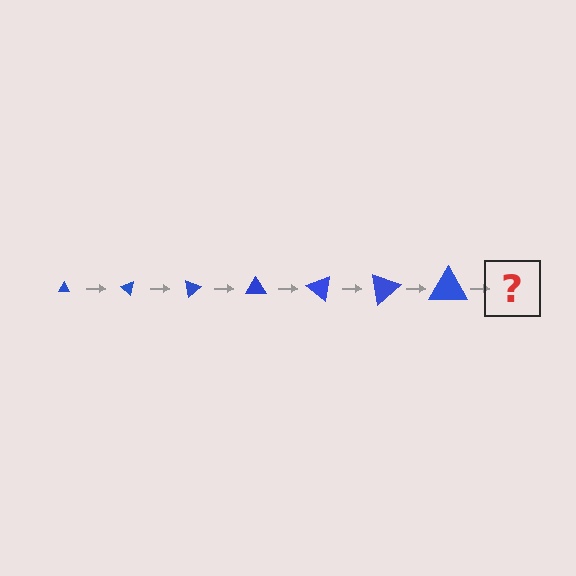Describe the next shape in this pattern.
It should be a triangle, larger than the previous one and rotated 280 degrees from the start.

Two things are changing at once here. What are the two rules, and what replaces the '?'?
The two rules are that the triangle grows larger each step and it rotates 40 degrees each step. The '?' should be a triangle, larger than the previous one and rotated 280 degrees from the start.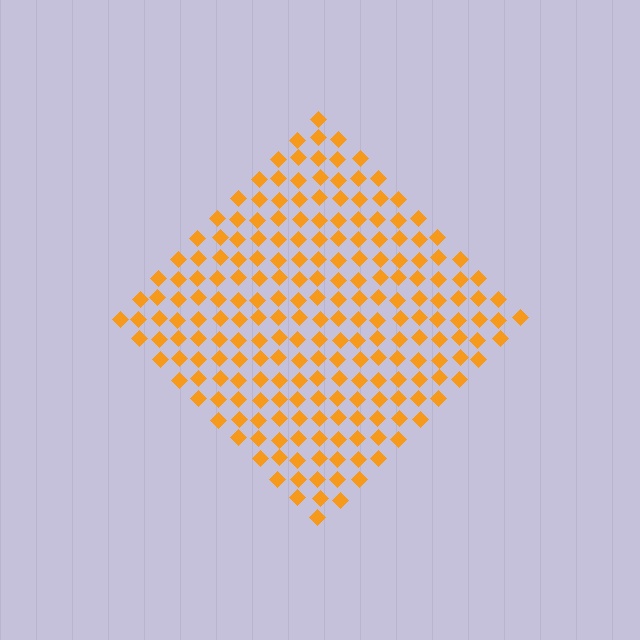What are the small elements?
The small elements are diamonds.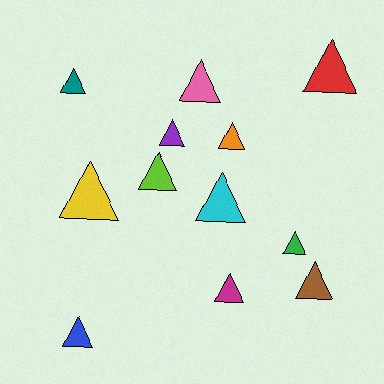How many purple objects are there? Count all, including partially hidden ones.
There is 1 purple object.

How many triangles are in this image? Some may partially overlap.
There are 12 triangles.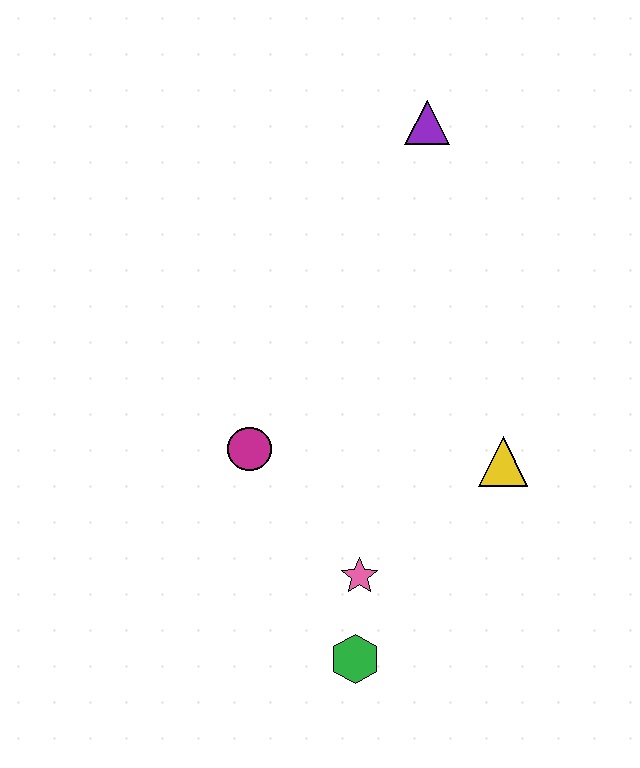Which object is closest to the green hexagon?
The pink star is closest to the green hexagon.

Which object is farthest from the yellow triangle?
The purple triangle is farthest from the yellow triangle.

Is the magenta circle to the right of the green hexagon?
No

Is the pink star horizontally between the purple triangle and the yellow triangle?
No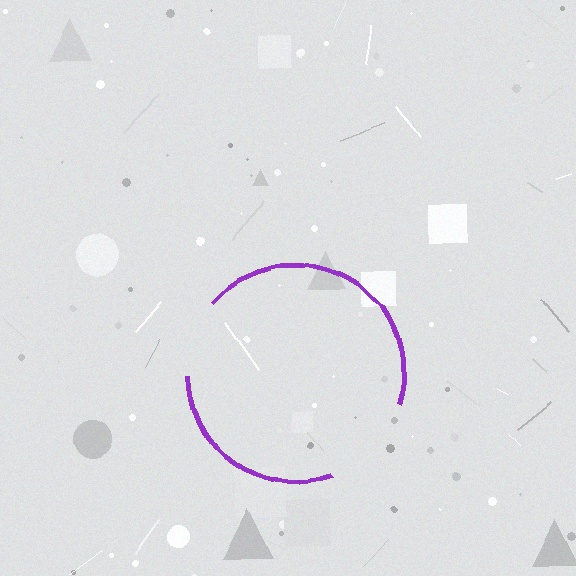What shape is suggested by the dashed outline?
The dashed outline suggests a circle.